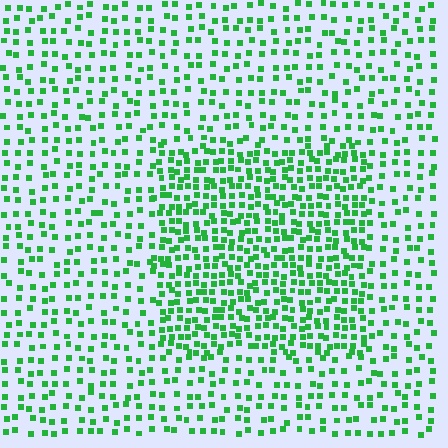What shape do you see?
I see a rectangle.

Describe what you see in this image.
The image contains small green elements arranged at two different densities. A rectangle-shaped region is visible where the elements are more densely packed than the surrounding area.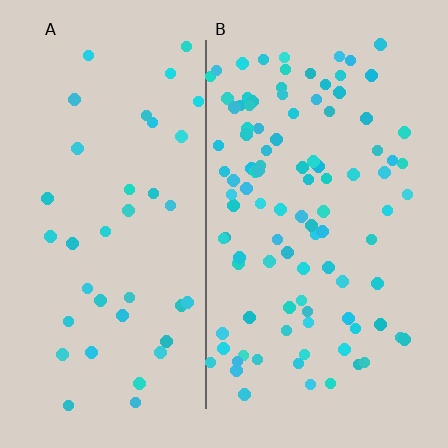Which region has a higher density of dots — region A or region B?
B (the right).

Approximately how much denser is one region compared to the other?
Approximately 2.6× — region B over region A.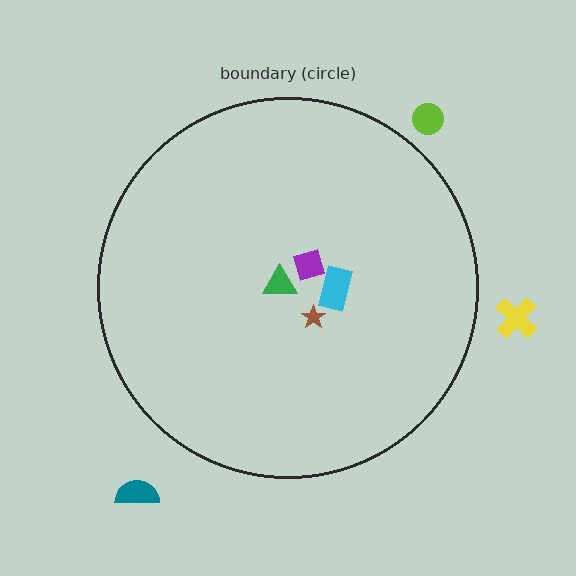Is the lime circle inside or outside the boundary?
Outside.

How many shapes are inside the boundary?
4 inside, 3 outside.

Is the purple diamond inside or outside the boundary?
Inside.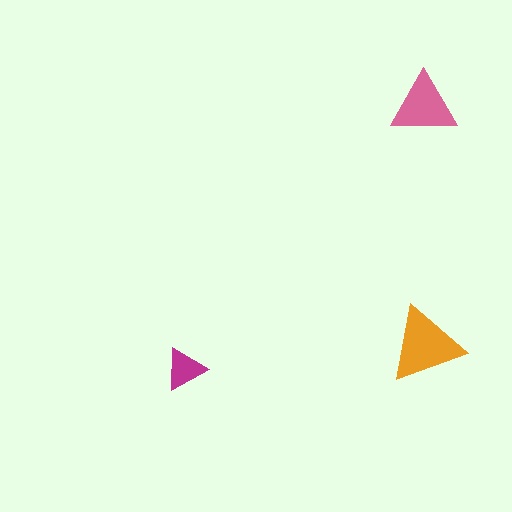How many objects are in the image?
There are 3 objects in the image.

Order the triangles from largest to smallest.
the orange one, the pink one, the magenta one.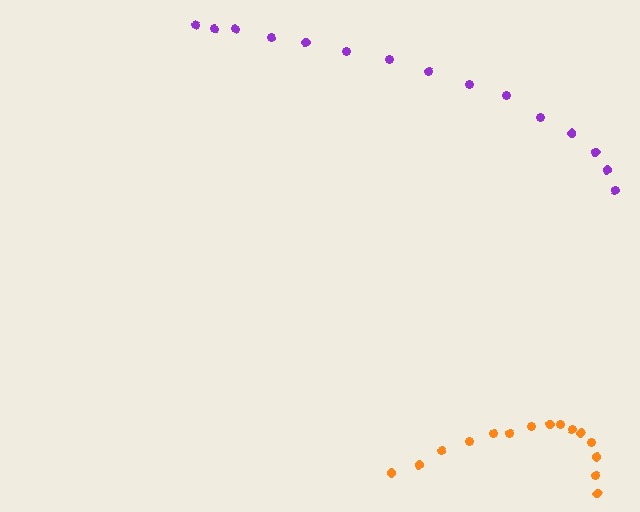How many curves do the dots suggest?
There are 2 distinct paths.